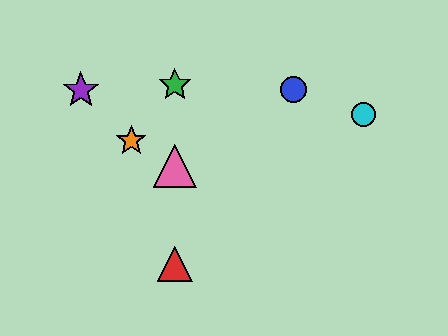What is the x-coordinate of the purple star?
The purple star is at x≈81.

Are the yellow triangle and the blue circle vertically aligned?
No, the yellow triangle is at x≈175 and the blue circle is at x≈293.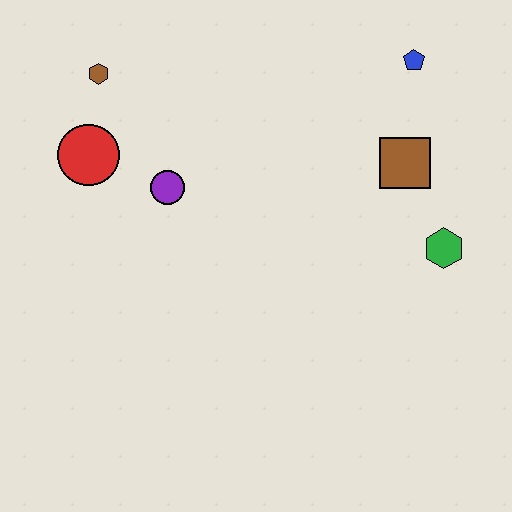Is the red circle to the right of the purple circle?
No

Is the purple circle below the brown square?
Yes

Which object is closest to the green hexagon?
The brown square is closest to the green hexagon.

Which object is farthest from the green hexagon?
The brown hexagon is farthest from the green hexagon.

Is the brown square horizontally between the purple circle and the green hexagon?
Yes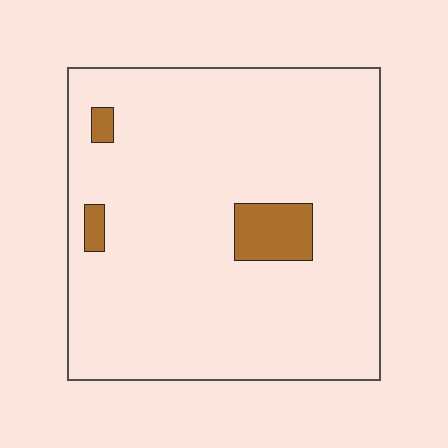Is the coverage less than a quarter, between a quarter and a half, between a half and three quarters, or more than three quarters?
Less than a quarter.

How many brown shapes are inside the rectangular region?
3.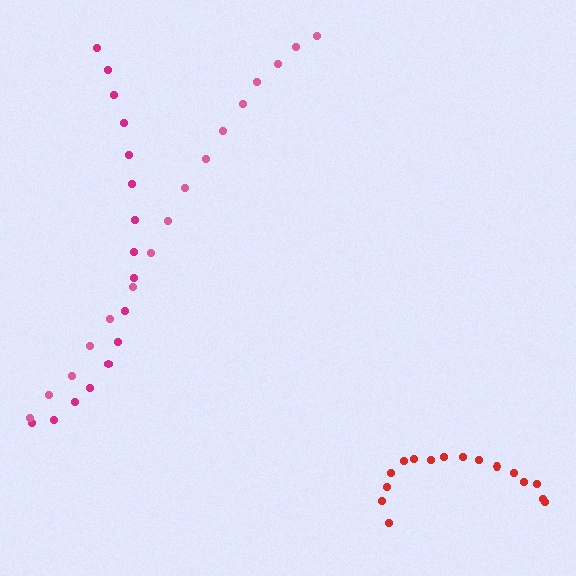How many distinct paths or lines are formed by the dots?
There are 3 distinct paths.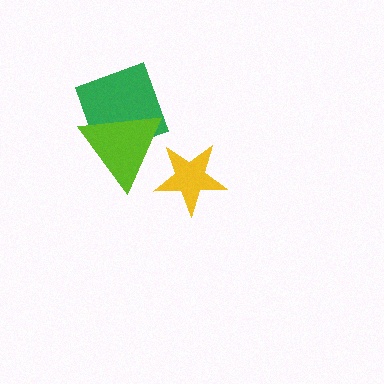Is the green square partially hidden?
Yes, it is partially covered by another shape.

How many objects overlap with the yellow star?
1 object overlaps with the yellow star.